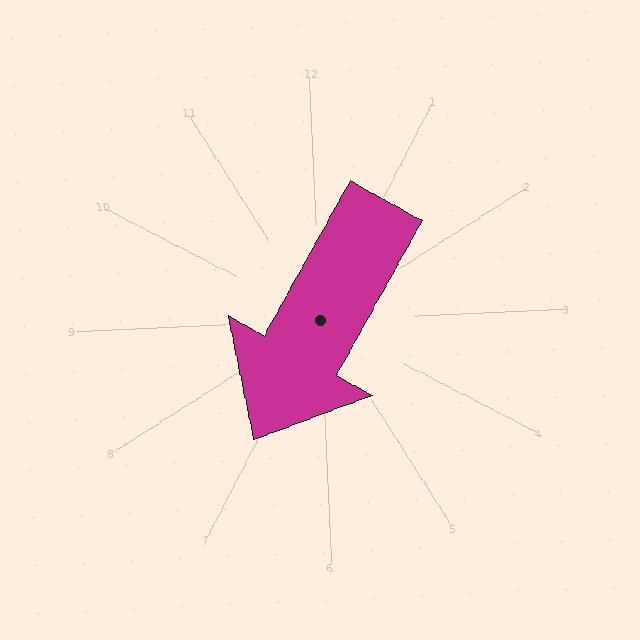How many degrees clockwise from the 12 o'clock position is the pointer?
Approximately 212 degrees.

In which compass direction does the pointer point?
Southwest.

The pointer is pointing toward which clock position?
Roughly 7 o'clock.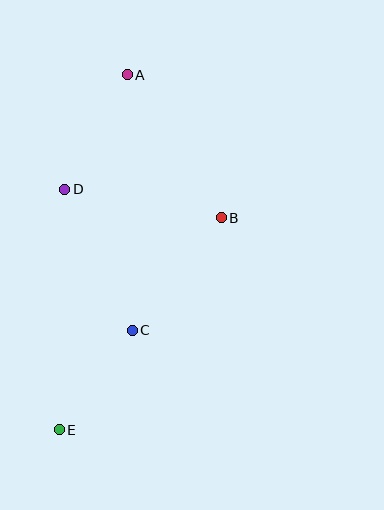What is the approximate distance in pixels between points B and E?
The distance between B and E is approximately 266 pixels.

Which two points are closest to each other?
Points C and E are closest to each other.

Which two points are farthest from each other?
Points A and E are farthest from each other.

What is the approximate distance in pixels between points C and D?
The distance between C and D is approximately 156 pixels.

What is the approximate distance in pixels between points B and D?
The distance between B and D is approximately 159 pixels.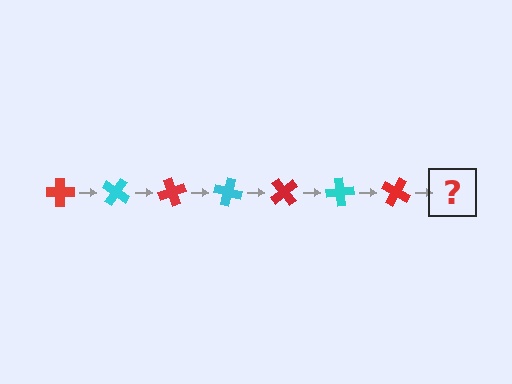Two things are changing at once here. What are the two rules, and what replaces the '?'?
The two rules are that it rotates 35 degrees each step and the color cycles through red and cyan. The '?' should be a cyan cross, rotated 245 degrees from the start.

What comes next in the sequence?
The next element should be a cyan cross, rotated 245 degrees from the start.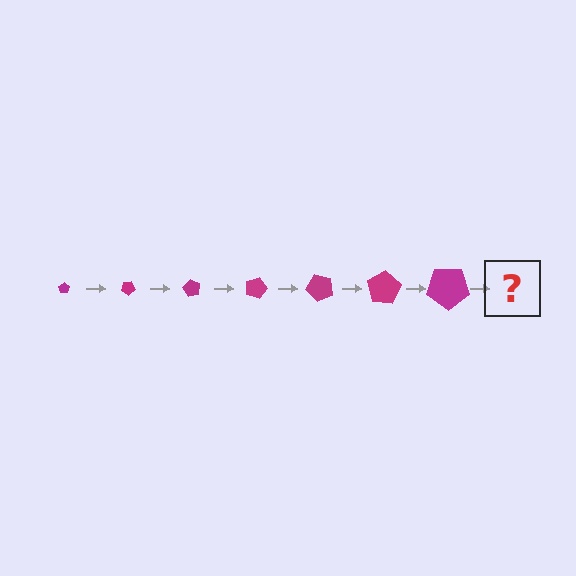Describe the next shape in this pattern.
It should be a pentagon, larger than the previous one and rotated 210 degrees from the start.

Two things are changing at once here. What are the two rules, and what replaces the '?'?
The two rules are that the pentagon grows larger each step and it rotates 30 degrees each step. The '?' should be a pentagon, larger than the previous one and rotated 210 degrees from the start.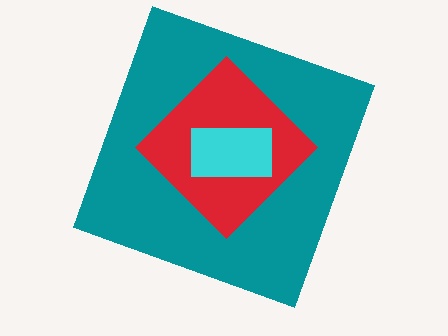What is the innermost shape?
The cyan rectangle.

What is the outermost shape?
The teal square.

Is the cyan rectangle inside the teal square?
Yes.